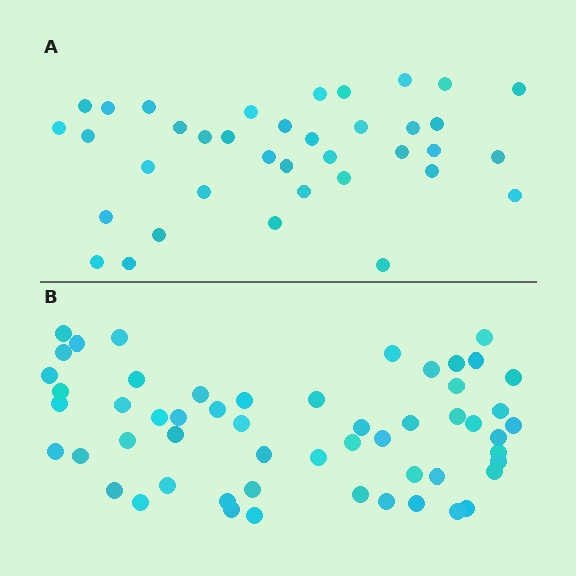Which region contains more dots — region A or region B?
Region B (the bottom region) has more dots.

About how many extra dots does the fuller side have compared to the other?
Region B has approximately 20 more dots than region A.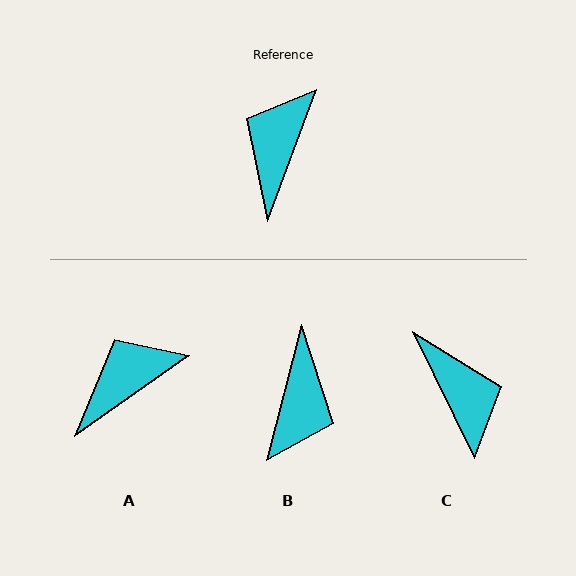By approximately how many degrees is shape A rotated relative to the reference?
Approximately 34 degrees clockwise.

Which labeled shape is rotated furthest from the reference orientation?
B, about 174 degrees away.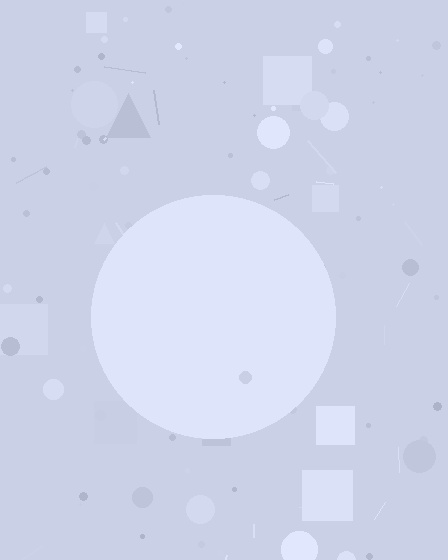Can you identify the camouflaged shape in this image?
The camouflaged shape is a circle.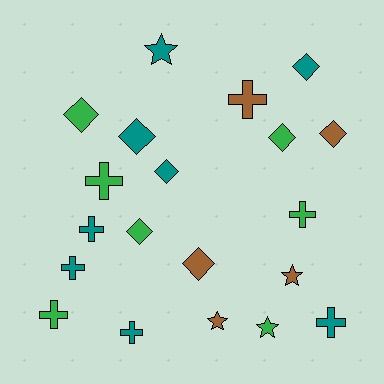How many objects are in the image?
There are 20 objects.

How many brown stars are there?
There are 2 brown stars.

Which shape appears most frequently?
Cross, with 8 objects.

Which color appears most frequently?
Teal, with 8 objects.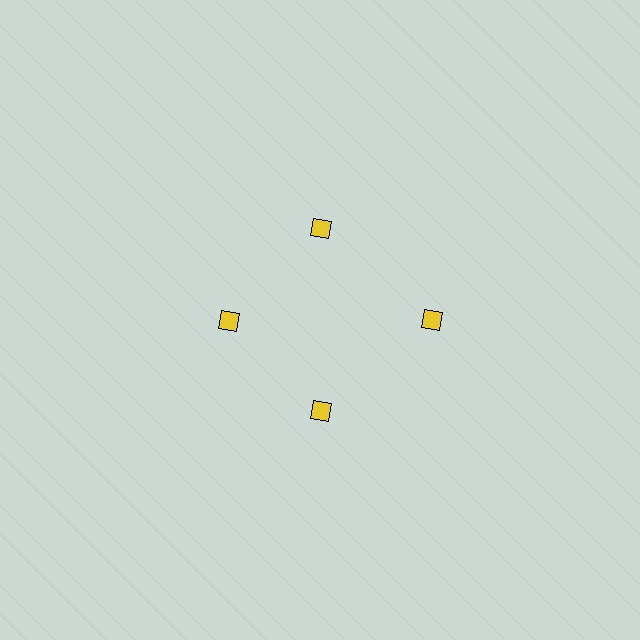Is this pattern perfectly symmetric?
No. The 4 yellow squares are arranged in a ring, but one element near the 3 o'clock position is pushed outward from the center, breaking the 4-fold rotational symmetry.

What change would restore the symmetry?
The symmetry would be restored by moving it inward, back onto the ring so that all 4 squares sit at equal angles and equal distance from the center.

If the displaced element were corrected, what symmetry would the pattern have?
It would have 4-fold rotational symmetry — the pattern would map onto itself every 90 degrees.